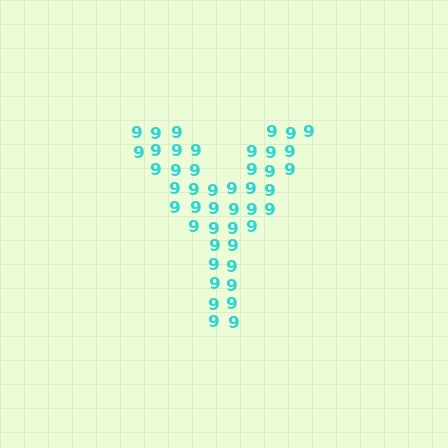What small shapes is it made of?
It is made of small digit 9's.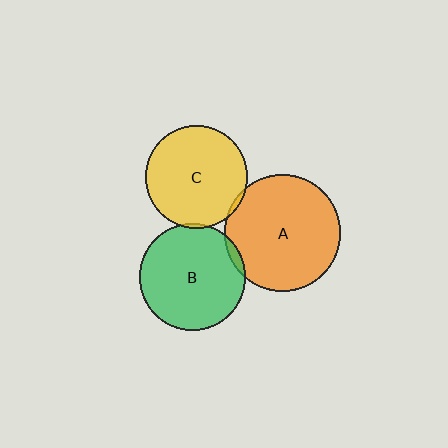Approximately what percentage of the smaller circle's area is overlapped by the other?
Approximately 5%.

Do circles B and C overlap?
Yes.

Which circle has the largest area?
Circle A (orange).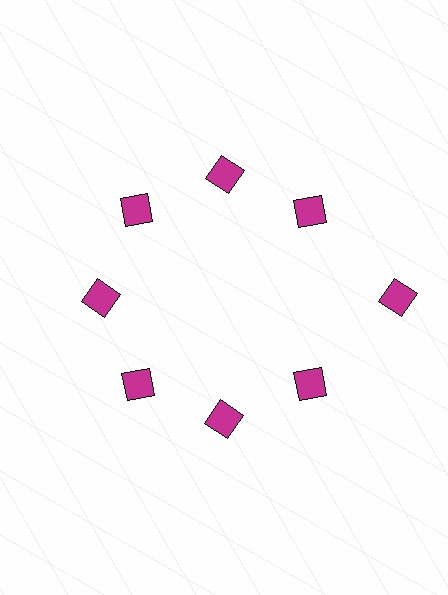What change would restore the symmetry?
The symmetry would be restored by moving it inward, back onto the ring so that all 8 diamonds sit at equal angles and equal distance from the center.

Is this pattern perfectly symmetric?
No. The 8 magenta diamonds are arranged in a ring, but one element near the 3 o'clock position is pushed outward from the center, breaking the 8-fold rotational symmetry.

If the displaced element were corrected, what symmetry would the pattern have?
It would have 8-fold rotational symmetry — the pattern would map onto itself every 45 degrees.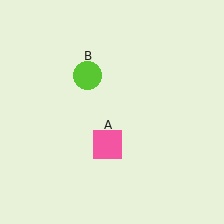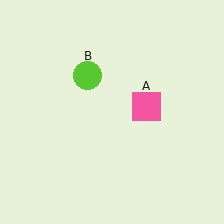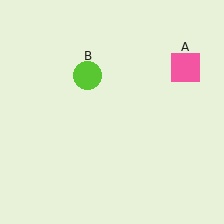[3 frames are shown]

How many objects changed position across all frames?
1 object changed position: pink square (object A).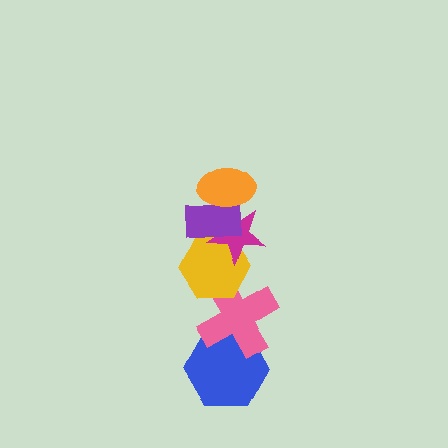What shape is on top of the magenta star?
The purple rectangle is on top of the magenta star.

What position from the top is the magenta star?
The magenta star is 3rd from the top.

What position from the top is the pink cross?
The pink cross is 5th from the top.